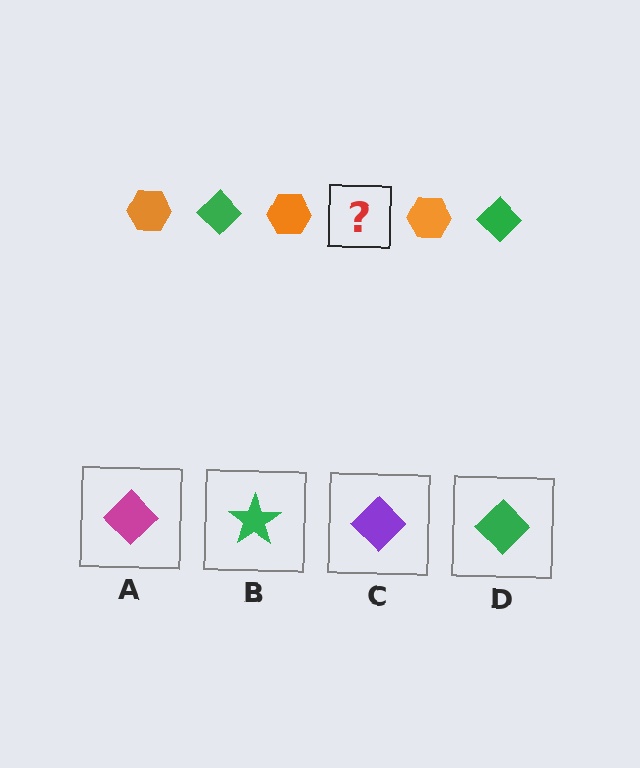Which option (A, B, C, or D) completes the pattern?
D.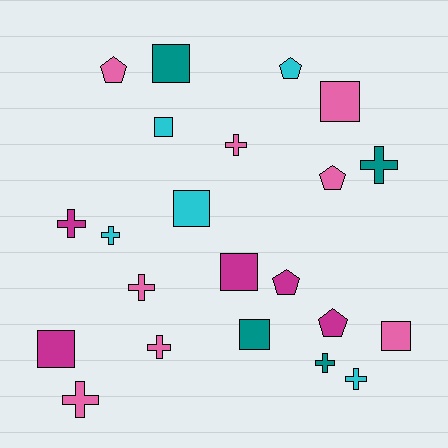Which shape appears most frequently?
Cross, with 9 objects.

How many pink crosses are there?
There are 4 pink crosses.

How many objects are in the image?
There are 22 objects.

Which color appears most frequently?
Pink, with 8 objects.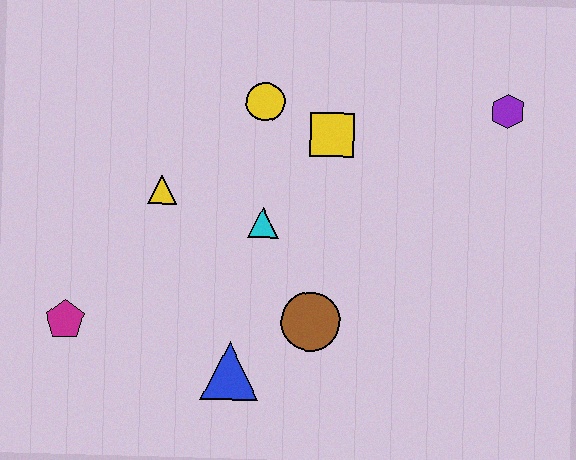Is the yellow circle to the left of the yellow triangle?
No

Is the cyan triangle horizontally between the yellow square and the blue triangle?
Yes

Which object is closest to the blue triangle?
The brown circle is closest to the blue triangle.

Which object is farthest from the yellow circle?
The magenta pentagon is farthest from the yellow circle.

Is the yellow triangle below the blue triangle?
No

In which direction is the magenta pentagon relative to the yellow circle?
The magenta pentagon is below the yellow circle.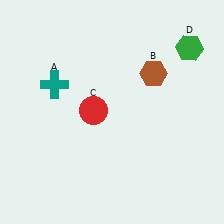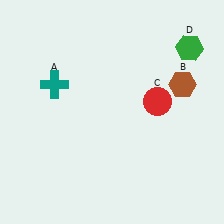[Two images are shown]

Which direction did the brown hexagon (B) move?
The brown hexagon (B) moved right.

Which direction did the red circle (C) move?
The red circle (C) moved right.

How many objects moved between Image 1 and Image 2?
2 objects moved between the two images.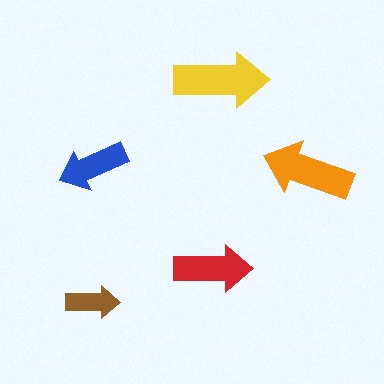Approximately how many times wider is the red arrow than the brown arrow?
About 1.5 times wider.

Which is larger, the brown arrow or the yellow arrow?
The yellow one.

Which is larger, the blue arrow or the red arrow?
The red one.